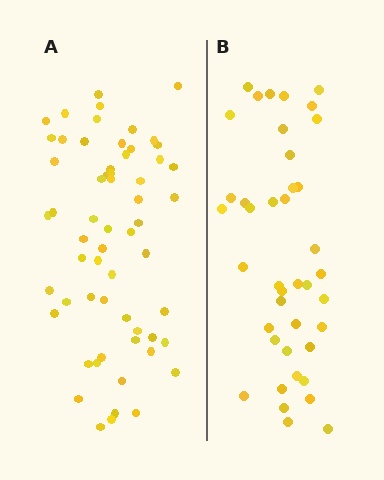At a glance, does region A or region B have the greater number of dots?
Region A (the left region) has more dots.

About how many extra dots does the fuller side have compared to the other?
Region A has approximately 20 more dots than region B.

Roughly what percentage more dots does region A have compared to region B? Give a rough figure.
About 45% more.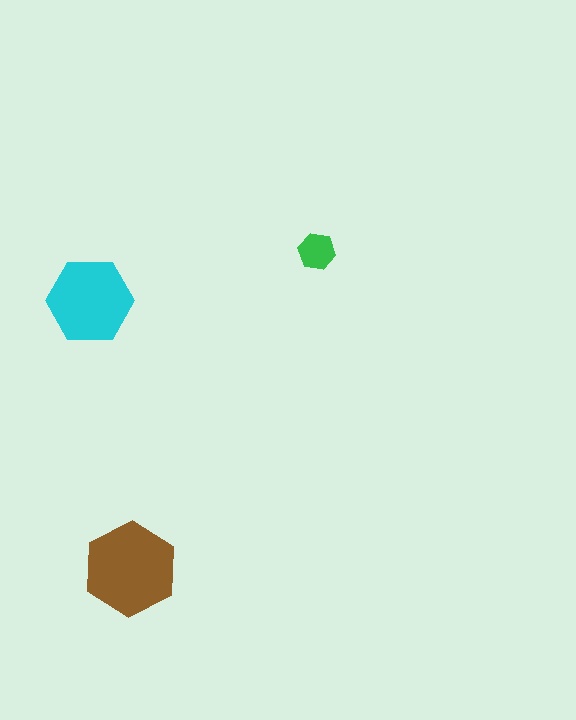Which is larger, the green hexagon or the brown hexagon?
The brown one.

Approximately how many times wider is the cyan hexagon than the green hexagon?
About 2.5 times wider.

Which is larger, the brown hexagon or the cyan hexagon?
The brown one.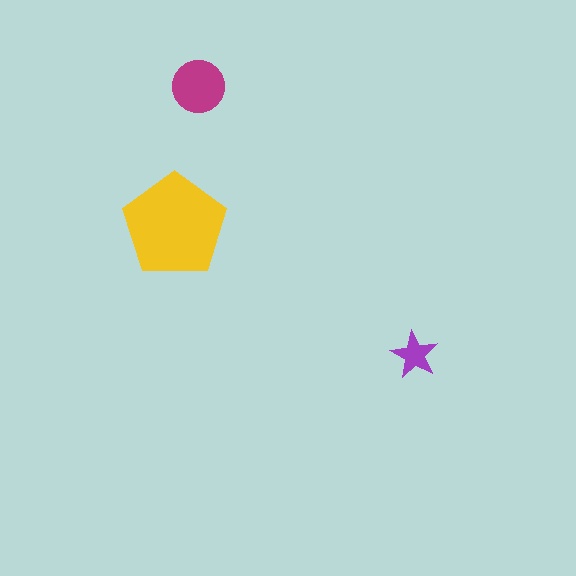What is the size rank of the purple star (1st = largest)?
3rd.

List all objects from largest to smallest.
The yellow pentagon, the magenta circle, the purple star.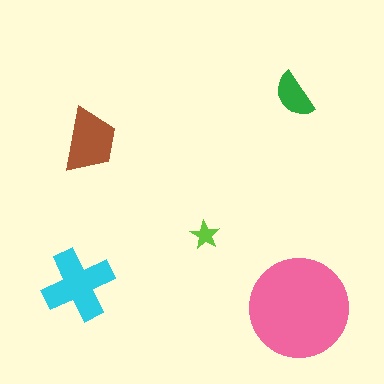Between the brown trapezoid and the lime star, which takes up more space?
The brown trapezoid.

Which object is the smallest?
The lime star.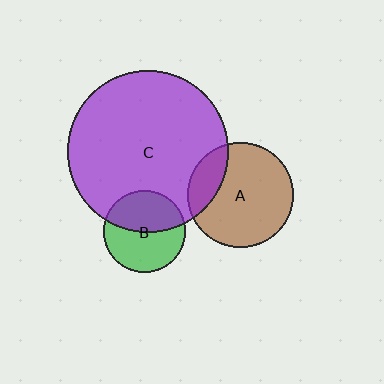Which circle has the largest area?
Circle C (purple).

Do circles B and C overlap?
Yes.